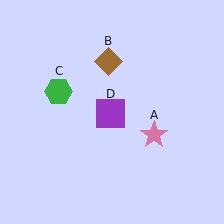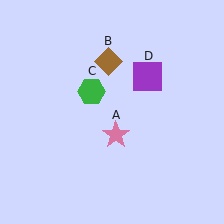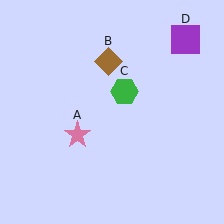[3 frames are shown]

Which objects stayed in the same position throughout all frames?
Brown diamond (object B) remained stationary.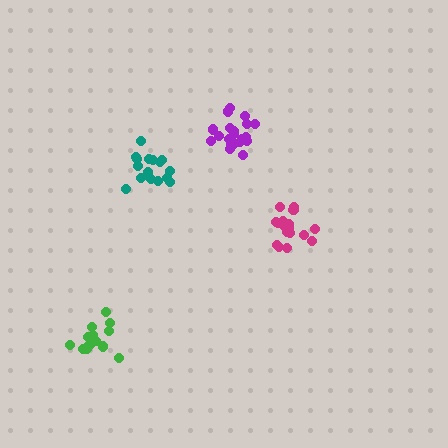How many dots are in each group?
Group 1: 19 dots, Group 2: 16 dots, Group 3: 20 dots, Group 4: 15 dots (70 total).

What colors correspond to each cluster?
The clusters are colored: magenta, teal, purple, green.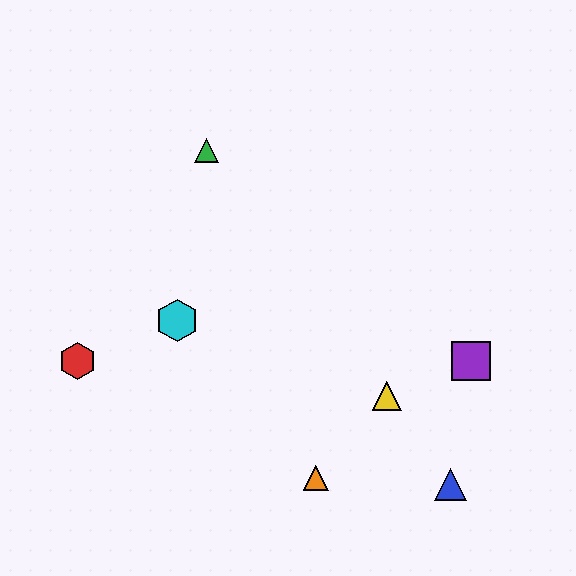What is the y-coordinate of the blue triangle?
The blue triangle is at y≈485.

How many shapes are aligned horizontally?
2 shapes (the red hexagon, the purple square) are aligned horizontally.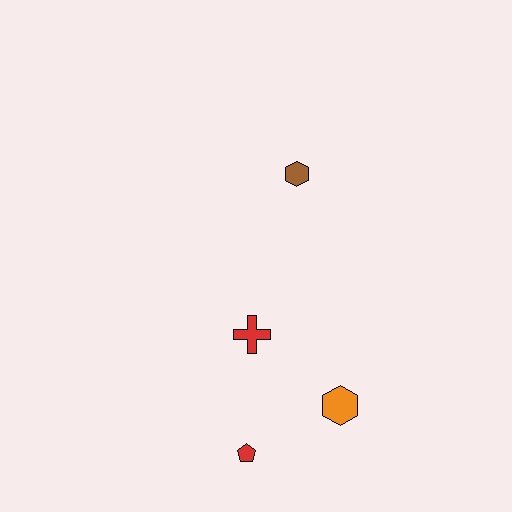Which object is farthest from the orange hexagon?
The brown hexagon is farthest from the orange hexagon.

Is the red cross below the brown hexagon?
Yes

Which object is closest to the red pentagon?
The orange hexagon is closest to the red pentagon.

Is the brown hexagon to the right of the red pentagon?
Yes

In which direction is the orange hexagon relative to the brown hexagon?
The orange hexagon is below the brown hexagon.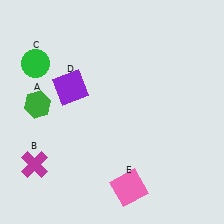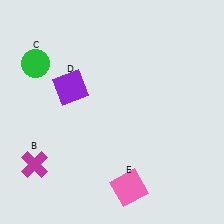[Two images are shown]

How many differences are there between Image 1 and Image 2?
There is 1 difference between the two images.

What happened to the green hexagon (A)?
The green hexagon (A) was removed in Image 2. It was in the top-left area of Image 1.